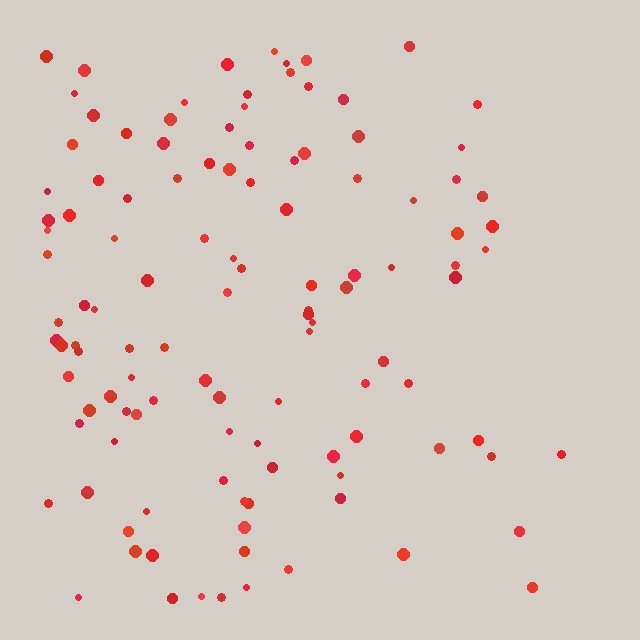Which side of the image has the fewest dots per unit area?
The right.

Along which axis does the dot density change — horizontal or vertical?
Horizontal.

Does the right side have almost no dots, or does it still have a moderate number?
Still a moderate number, just noticeably fewer than the left.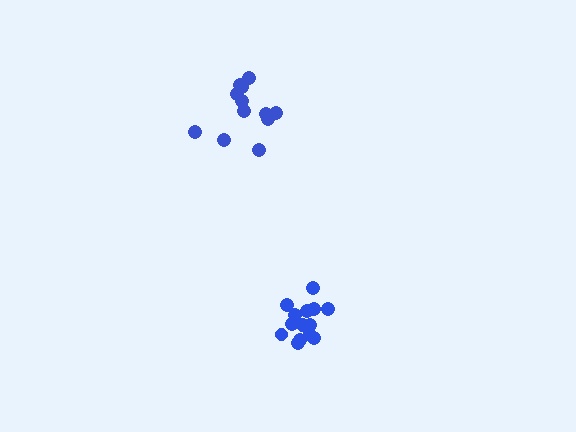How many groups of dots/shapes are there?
There are 2 groups.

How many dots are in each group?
Group 1: 15 dots, Group 2: 12 dots (27 total).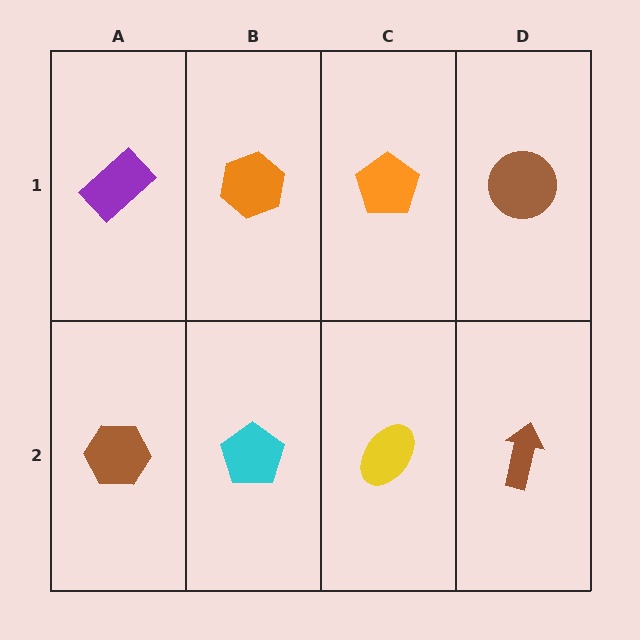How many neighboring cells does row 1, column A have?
2.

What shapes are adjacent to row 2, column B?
An orange hexagon (row 1, column B), a brown hexagon (row 2, column A), a yellow ellipse (row 2, column C).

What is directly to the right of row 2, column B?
A yellow ellipse.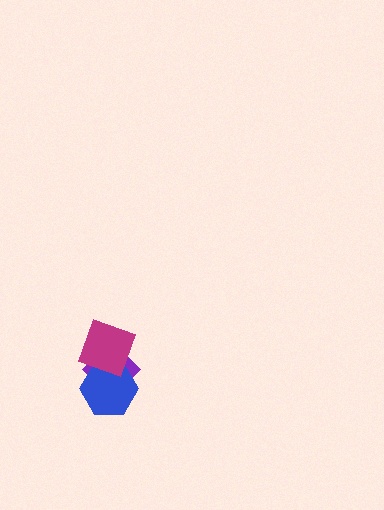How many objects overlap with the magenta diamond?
2 objects overlap with the magenta diamond.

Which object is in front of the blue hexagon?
The magenta diamond is in front of the blue hexagon.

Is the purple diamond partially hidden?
Yes, it is partially covered by another shape.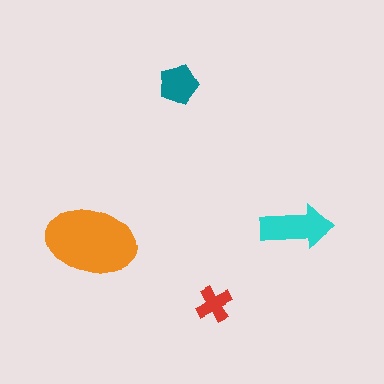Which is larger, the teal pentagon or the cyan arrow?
The cyan arrow.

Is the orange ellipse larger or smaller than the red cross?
Larger.